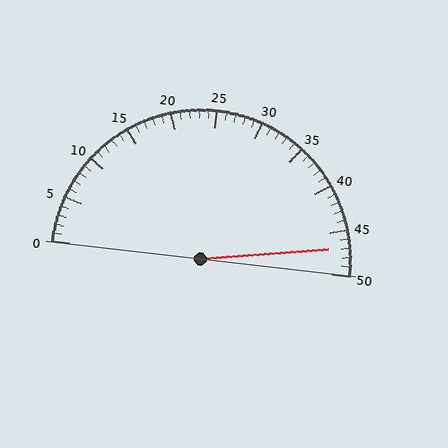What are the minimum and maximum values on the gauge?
The gauge ranges from 0 to 50.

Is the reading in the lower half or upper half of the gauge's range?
The reading is in the upper half of the range (0 to 50).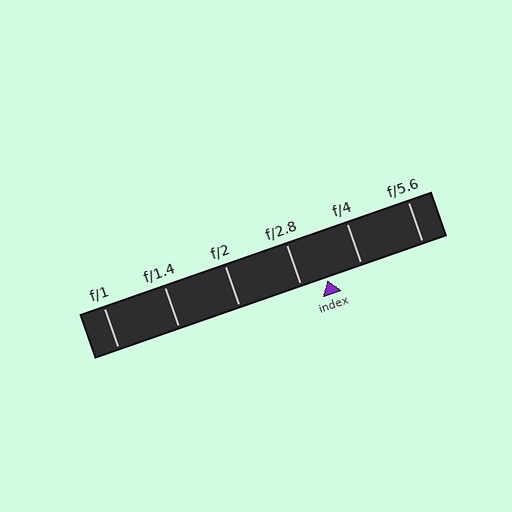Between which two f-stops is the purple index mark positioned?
The index mark is between f/2.8 and f/4.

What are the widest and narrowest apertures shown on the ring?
The widest aperture shown is f/1 and the narrowest is f/5.6.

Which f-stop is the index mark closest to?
The index mark is closest to f/2.8.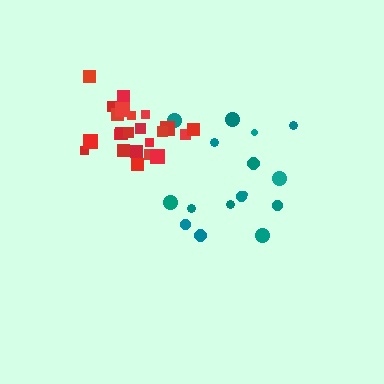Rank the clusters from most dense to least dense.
red, teal.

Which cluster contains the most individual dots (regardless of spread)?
Red (24).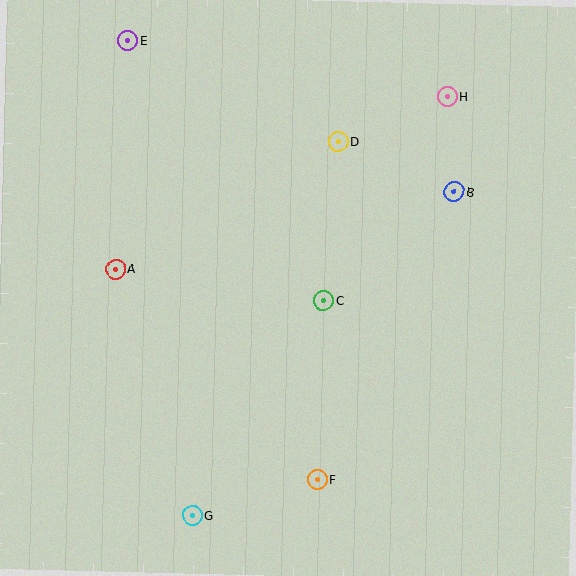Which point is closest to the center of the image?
Point C at (323, 301) is closest to the center.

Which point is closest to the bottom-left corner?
Point G is closest to the bottom-left corner.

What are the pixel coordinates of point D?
Point D is at (338, 142).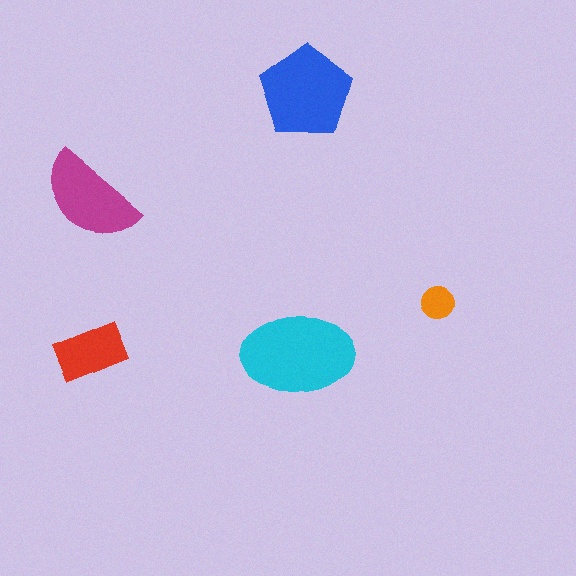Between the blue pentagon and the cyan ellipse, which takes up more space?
The cyan ellipse.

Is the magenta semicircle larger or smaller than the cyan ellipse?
Smaller.